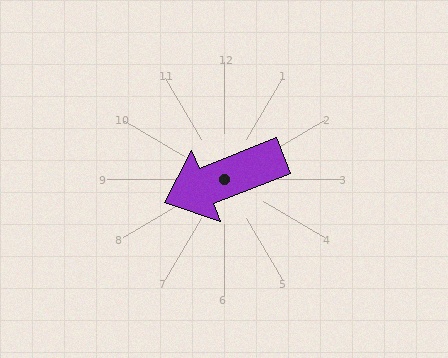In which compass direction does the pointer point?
West.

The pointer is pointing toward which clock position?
Roughly 8 o'clock.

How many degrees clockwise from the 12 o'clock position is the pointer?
Approximately 248 degrees.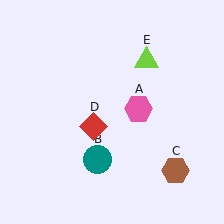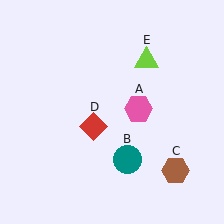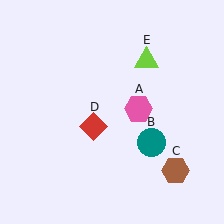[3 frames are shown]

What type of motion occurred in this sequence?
The teal circle (object B) rotated counterclockwise around the center of the scene.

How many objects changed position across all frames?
1 object changed position: teal circle (object B).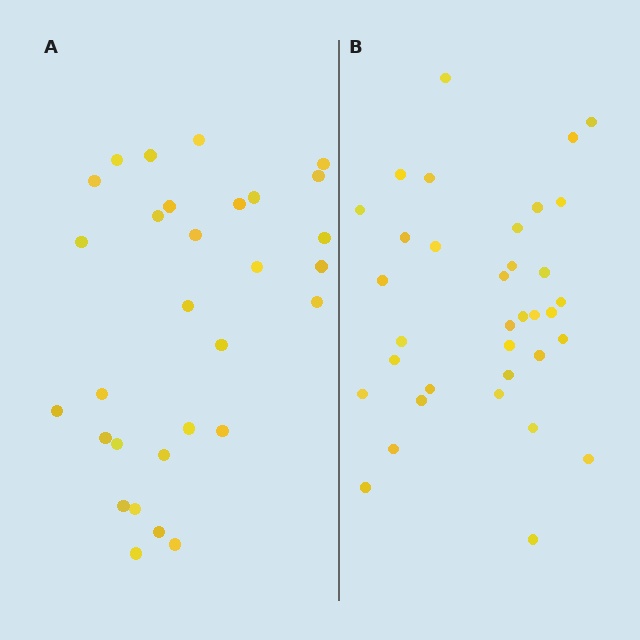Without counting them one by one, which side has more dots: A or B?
Region B (the right region) has more dots.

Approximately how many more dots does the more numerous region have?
Region B has about 5 more dots than region A.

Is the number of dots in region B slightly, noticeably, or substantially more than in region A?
Region B has only slightly more — the two regions are fairly close. The ratio is roughly 1.2 to 1.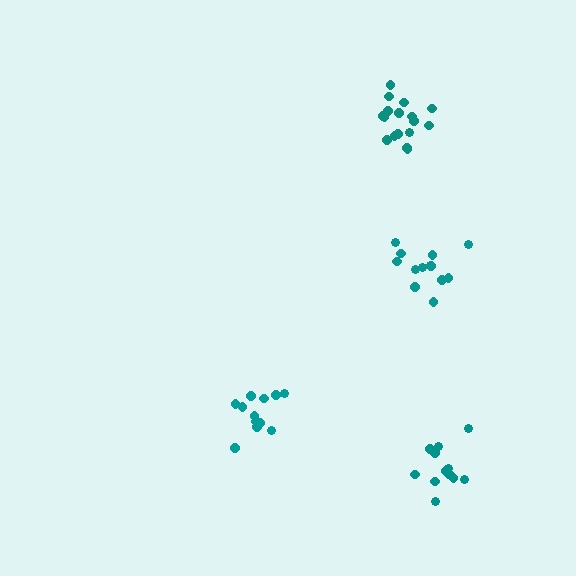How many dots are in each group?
Group 1: 17 dots, Group 2: 13 dots, Group 3: 12 dots, Group 4: 12 dots (54 total).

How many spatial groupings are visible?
There are 4 spatial groupings.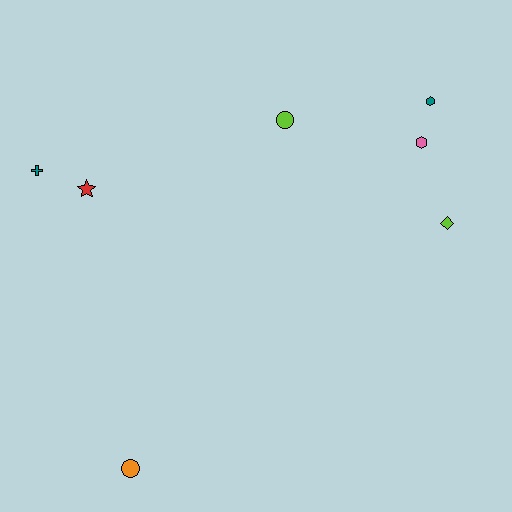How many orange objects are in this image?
There is 1 orange object.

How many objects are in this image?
There are 7 objects.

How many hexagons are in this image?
There are 2 hexagons.